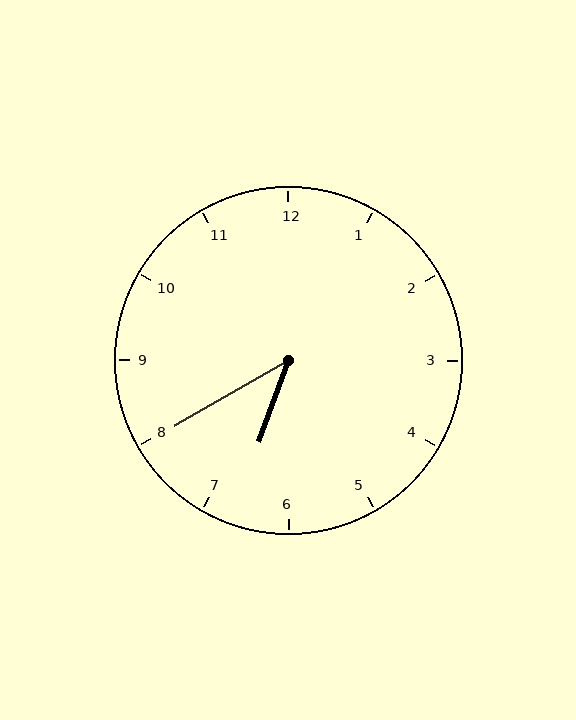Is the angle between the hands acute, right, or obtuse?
It is acute.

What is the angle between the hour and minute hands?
Approximately 40 degrees.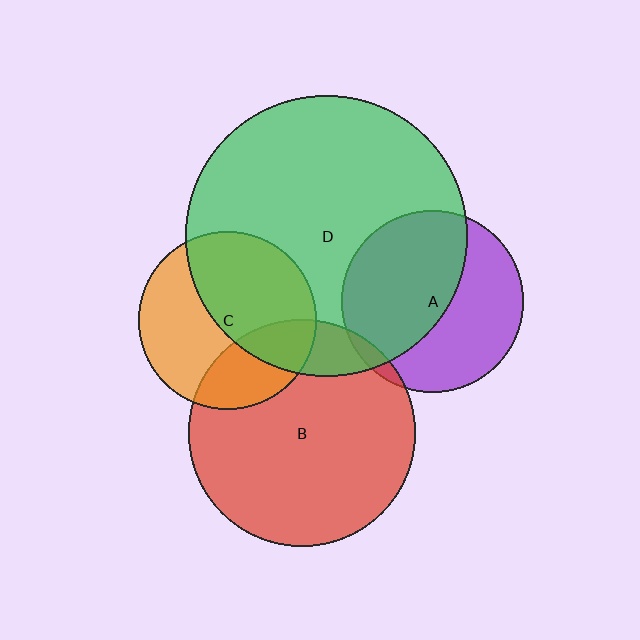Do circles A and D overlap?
Yes.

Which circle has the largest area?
Circle D (green).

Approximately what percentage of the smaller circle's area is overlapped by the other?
Approximately 55%.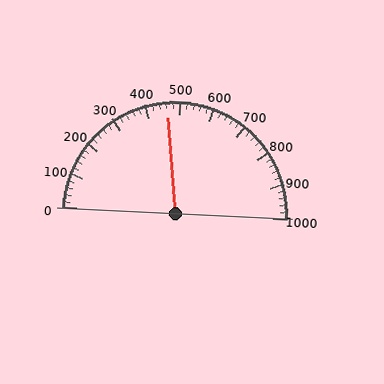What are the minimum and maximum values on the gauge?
The gauge ranges from 0 to 1000.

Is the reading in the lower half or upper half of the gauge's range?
The reading is in the lower half of the range (0 to 1000).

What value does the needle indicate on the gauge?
The needle indicates approximately 460.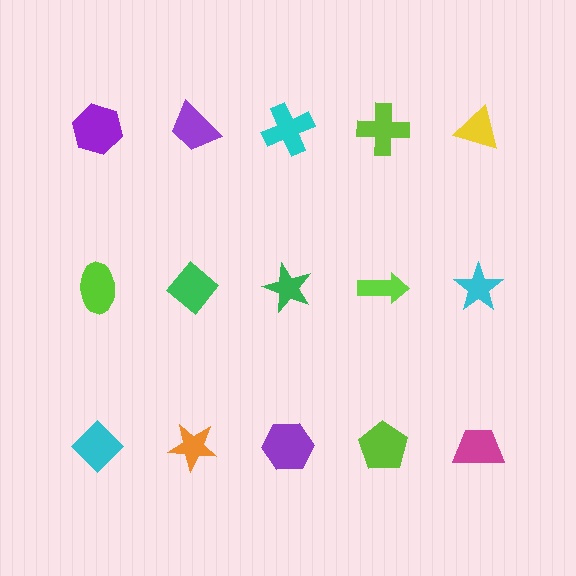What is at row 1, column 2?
A purple trapezoid.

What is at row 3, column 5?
A magenta trapezoid.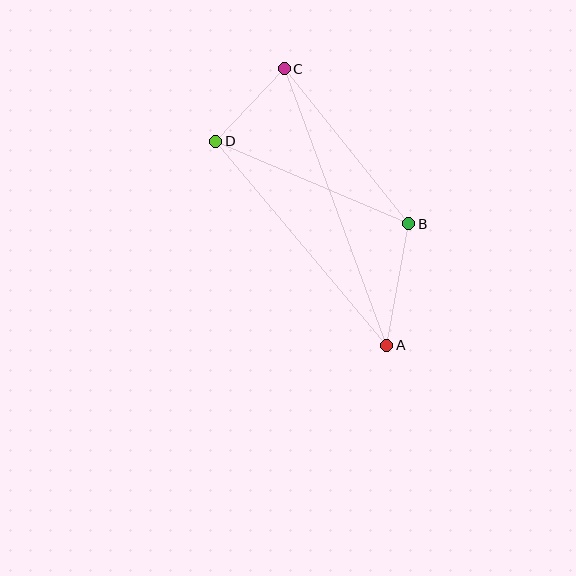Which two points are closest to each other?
Points C and D are closest to each other.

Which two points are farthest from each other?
Points A and C are farthest from each other.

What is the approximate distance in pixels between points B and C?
The distance between B and C is approximately 199 pixels.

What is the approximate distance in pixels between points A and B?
The distance between A and B is approximately 124 pixels.